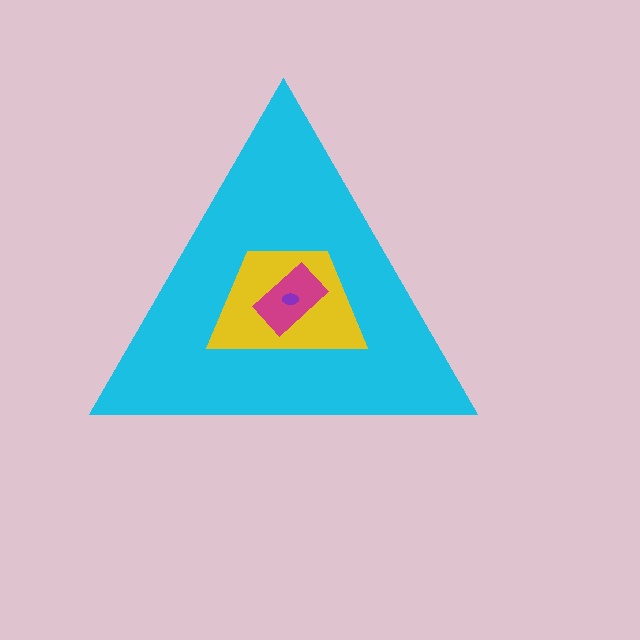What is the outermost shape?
The cyan triangle.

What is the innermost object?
The purple ellipse.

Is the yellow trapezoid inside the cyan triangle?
Yes.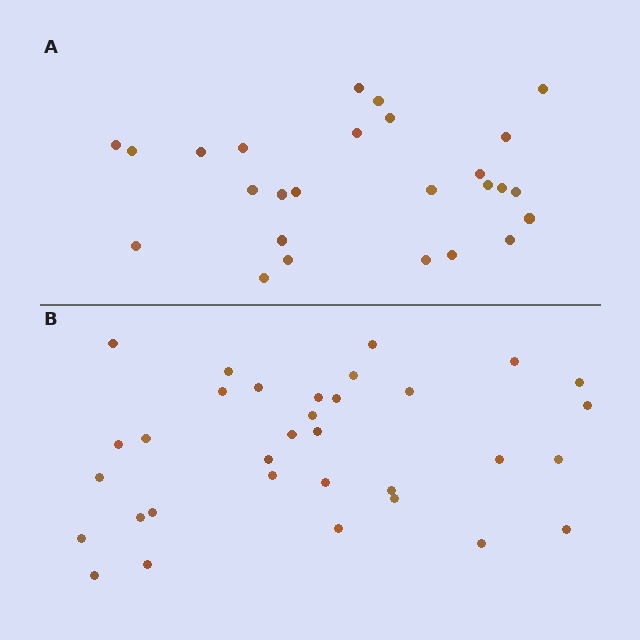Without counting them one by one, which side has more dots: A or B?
Region B (the bottom region) has more dots.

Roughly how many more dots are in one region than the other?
Region B has roughly 8 or so more dots than region A.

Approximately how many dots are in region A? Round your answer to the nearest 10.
About 30 dots. (The exact count is 26, which rounds to 30.)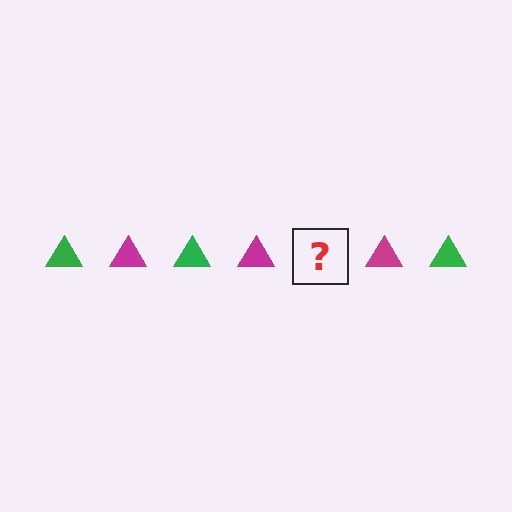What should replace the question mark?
The question mark should be replaced with a green triangle.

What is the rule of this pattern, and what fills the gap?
The rule is that the pattern cycles through green, magenta triangles. The gap should be filled with a green triangle.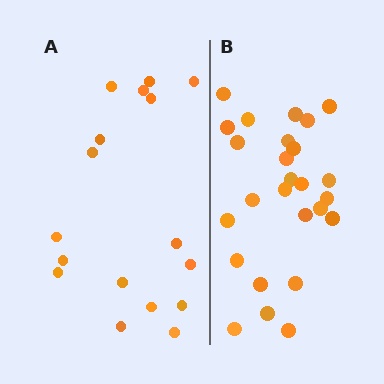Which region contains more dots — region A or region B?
Region B (the right region) has more dots.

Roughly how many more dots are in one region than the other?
Region B has roughly 8 or so more dots than region A.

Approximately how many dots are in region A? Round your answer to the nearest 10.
About 20 dots. (The exact count is 17, which rounds to 20.)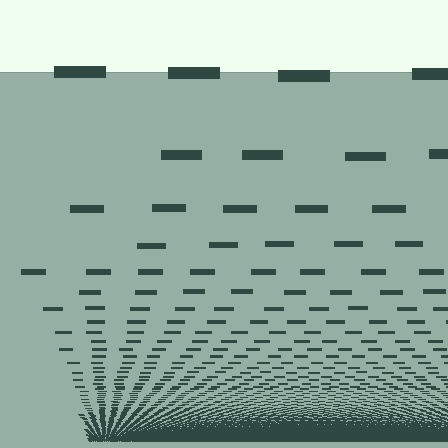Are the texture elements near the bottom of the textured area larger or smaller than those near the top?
Smaller. The gradient is inverted — elements near the bottom are smaller and denser.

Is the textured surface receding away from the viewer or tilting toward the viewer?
The surface appears to tilt toward the viewer. Texture elements get larger and sparser toward the top.